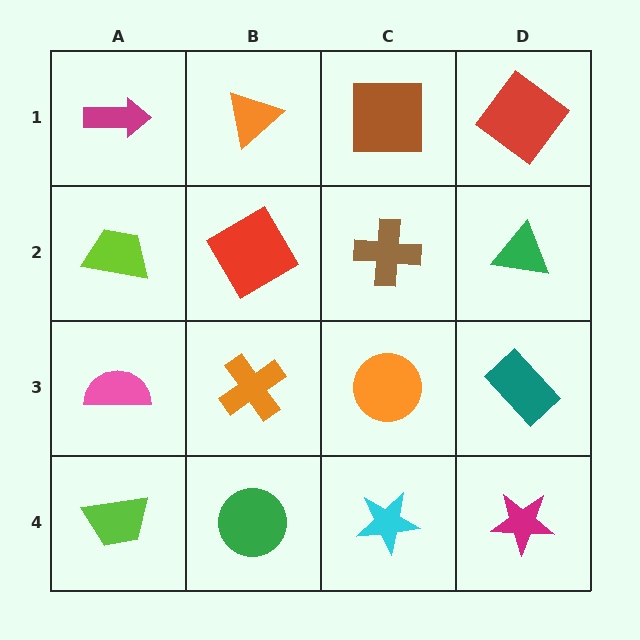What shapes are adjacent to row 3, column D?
A green triangle (row 2, column D), a magenta star (row 4, column D), an orange circle (row 3, column C).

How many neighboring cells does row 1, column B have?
3.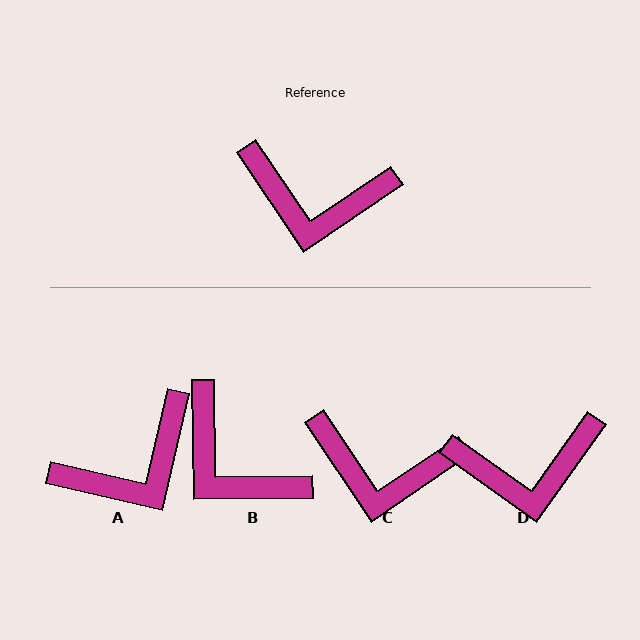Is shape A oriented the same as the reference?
No, it is off by about 43 degrees.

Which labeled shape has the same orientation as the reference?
C.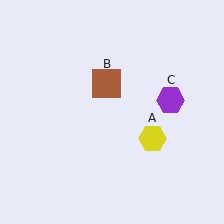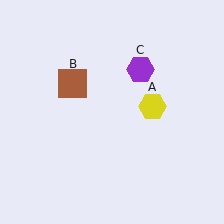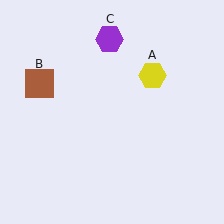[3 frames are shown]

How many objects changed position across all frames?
3 objects changed position: yellow hexagon (object A), brown square (object B), purple hexagon (object C).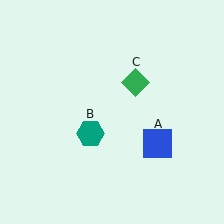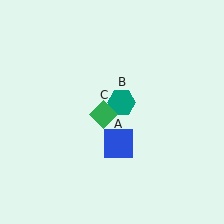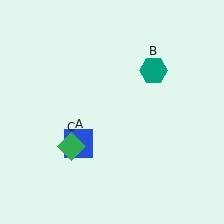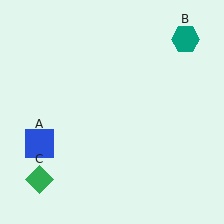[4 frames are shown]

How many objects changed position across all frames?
3 objects changed position: blue square (object A), teal hexagon (object B), green diamond (object C).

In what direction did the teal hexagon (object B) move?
The teal hexagon (object B) moved up and to the right.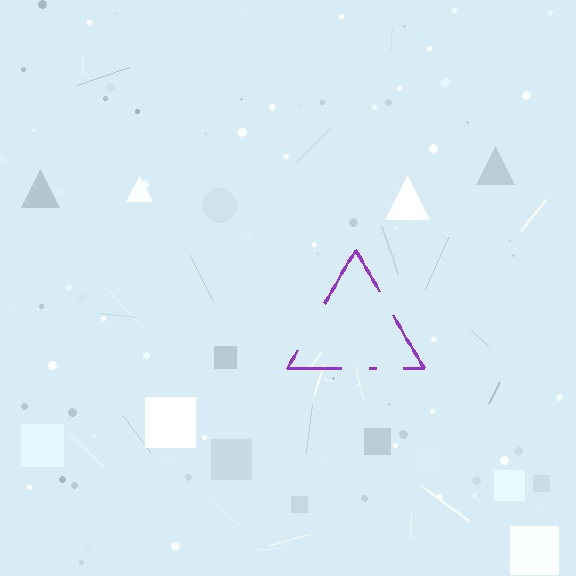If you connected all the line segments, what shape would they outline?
They would outline a triangle.